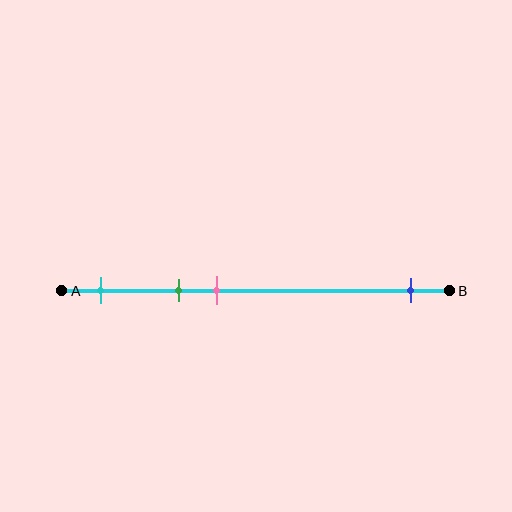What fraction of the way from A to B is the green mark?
The green mark is approximately 30% (0.3) of the way from A to B.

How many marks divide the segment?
There are 4 marks dividing the segment.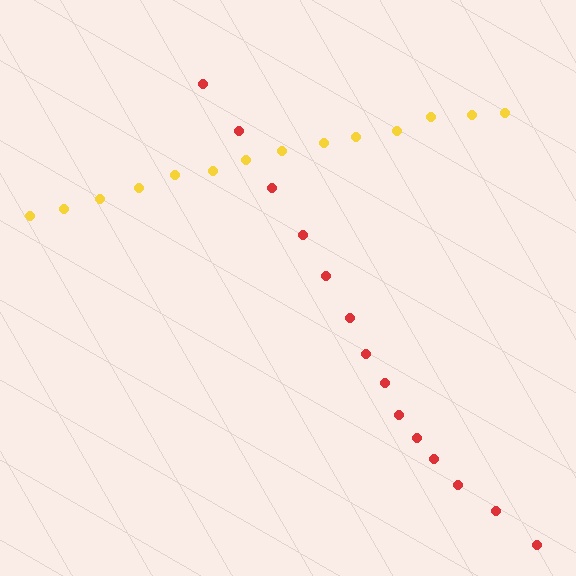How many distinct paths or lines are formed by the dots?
There are 2 distinct paths.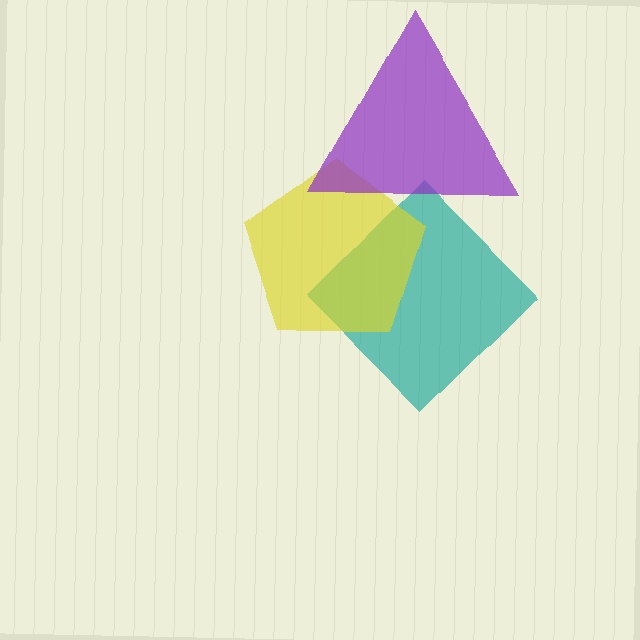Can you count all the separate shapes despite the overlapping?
Yes, there are 3 separate shapes.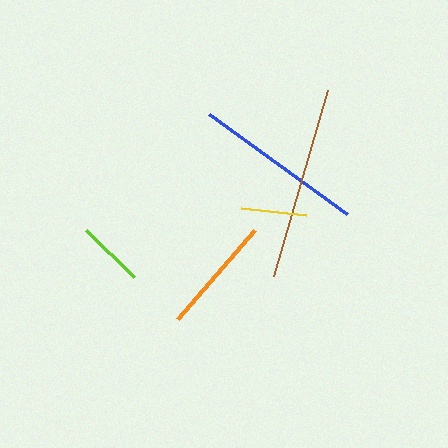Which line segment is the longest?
The brown line is the longest at approximately 194 pixels.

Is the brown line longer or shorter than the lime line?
The brown line is longer than the lime line.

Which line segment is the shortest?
The yellow line is the shortest at approximately 65 pixels.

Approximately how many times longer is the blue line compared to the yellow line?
The blue line is approximately 2.6 times the length of the yellow line.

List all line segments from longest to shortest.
From longest to shortest: brown, blue, orange, lime, yellow.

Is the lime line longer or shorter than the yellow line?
The lime line is longer than the yellow line.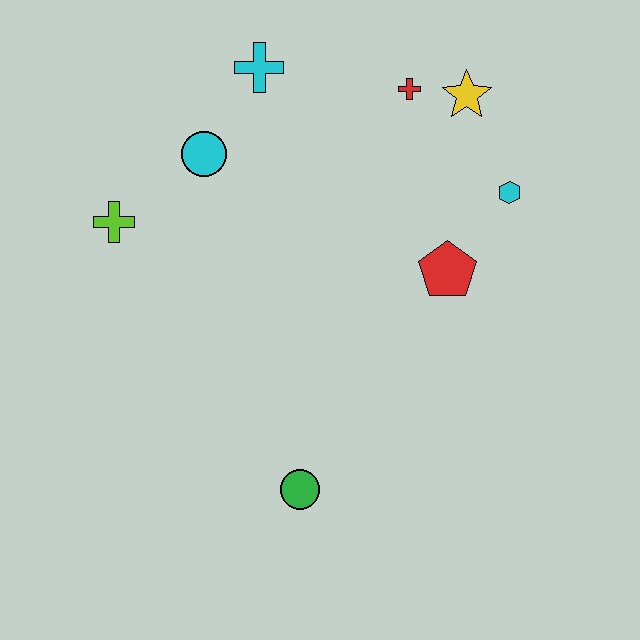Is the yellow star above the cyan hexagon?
Yes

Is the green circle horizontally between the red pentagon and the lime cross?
Yes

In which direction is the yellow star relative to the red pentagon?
The yellow star is above the red pentagon.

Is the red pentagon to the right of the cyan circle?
Yes